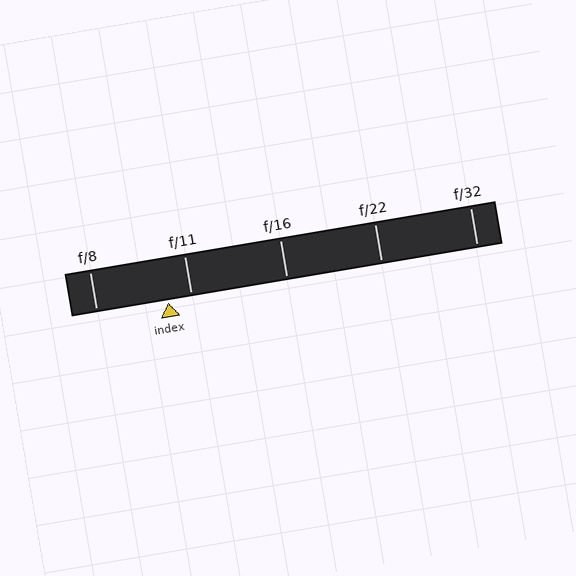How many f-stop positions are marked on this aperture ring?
There are 5 f-stop positions marked.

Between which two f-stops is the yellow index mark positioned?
The index mark is between f/8 and f/11.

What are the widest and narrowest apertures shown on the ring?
The widest aperture shown is f/8 and the narrowest is f/32.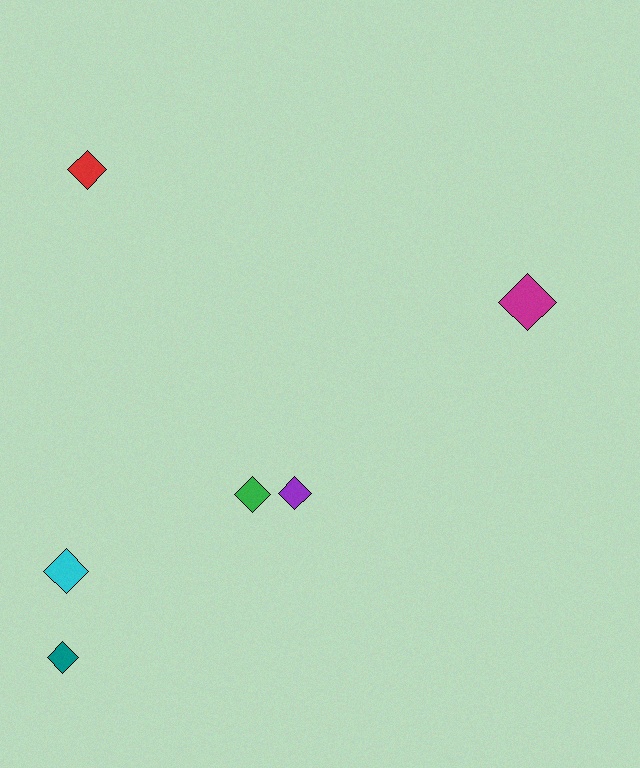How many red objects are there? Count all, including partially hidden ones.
There is 1 red object.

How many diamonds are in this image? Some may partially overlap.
There are 6 diamonds.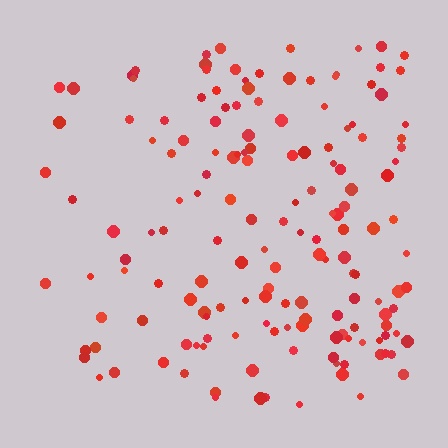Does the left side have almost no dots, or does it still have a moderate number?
Still a moderate number, just noticeably fewer than the right.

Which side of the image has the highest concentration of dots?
The right.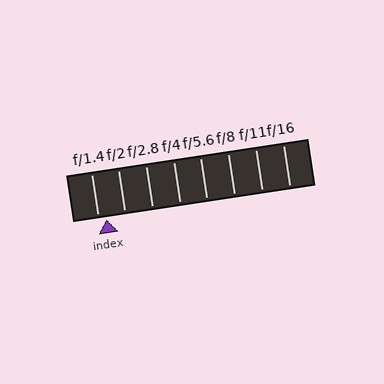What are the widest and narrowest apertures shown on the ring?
The widest aperture shown is f/1.4 and the narrowest is f/16.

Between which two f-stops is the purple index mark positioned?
The index mark is between f/1.4 and f/2.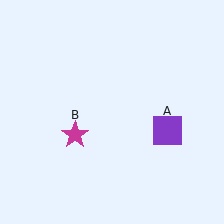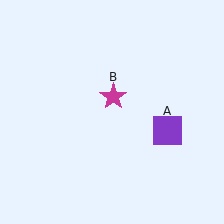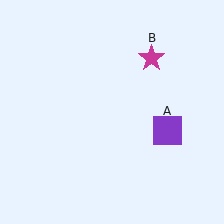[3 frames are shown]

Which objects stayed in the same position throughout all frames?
Purple square (object A) remained stationary.